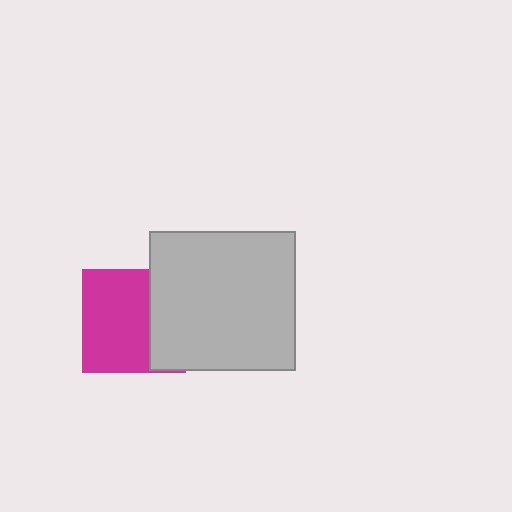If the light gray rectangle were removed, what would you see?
You would see the complete magenta square.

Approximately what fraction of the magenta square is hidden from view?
Roughly 34% of the magenta square is hidden behind the light gray rectangle.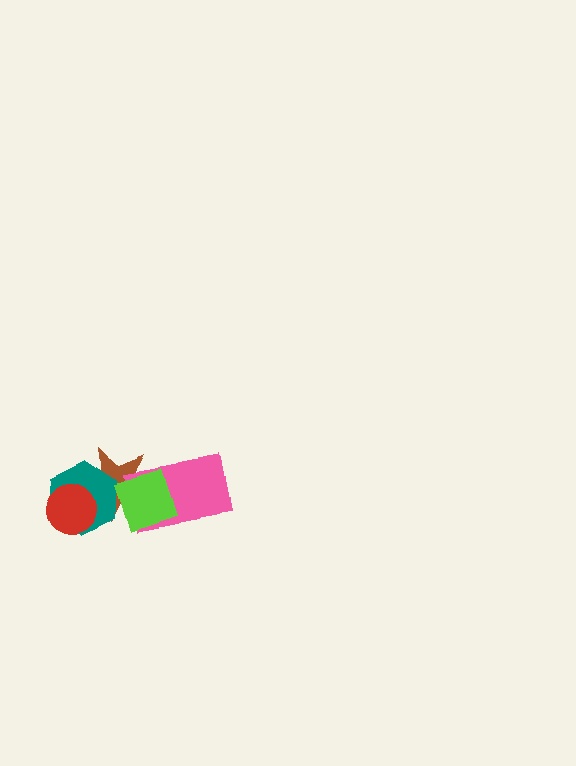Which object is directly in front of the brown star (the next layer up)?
The teal hexagon is directly in front of the brown star.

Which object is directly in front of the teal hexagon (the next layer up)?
The red circle is directly in front of the teal hexagon.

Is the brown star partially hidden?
Yes, it is partially covered by another shape.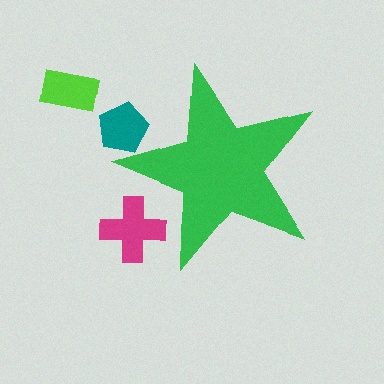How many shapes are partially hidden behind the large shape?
2 shapes are partially hidden.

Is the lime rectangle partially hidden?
No, the lime rectangle is fully visible.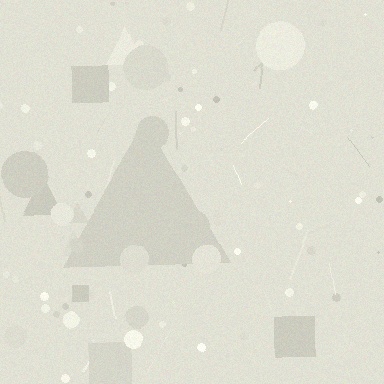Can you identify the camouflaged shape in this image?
The camouflaged shape is a triangle.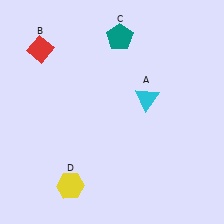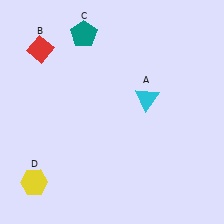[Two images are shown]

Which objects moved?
The objects that moved are: the teal pentagon (C), the yellow hexagon (D).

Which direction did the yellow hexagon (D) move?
The yellow hexagon (D) moved left.